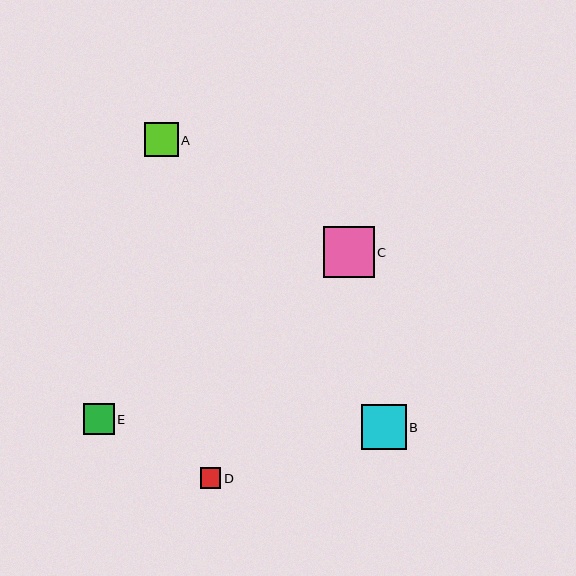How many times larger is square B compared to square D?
Square B is approximately 2.2 times the size of square D.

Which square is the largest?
Square C is the largest with a size of approximately 51 pixels.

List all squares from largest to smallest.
From largest to smallest: C, B, A, E, D.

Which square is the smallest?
Square D is the smallest with a size of approximately 21 pixels.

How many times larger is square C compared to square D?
Square C is approximately 2.4 times the size of square D.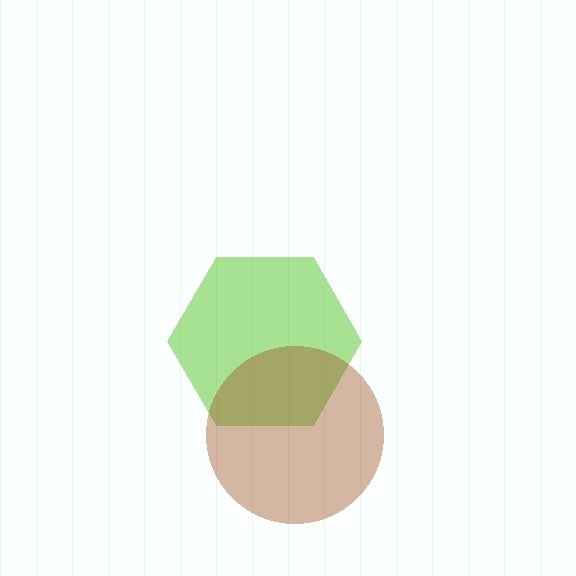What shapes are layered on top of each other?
The layered shapes are: a lime hexagon, a brown circle.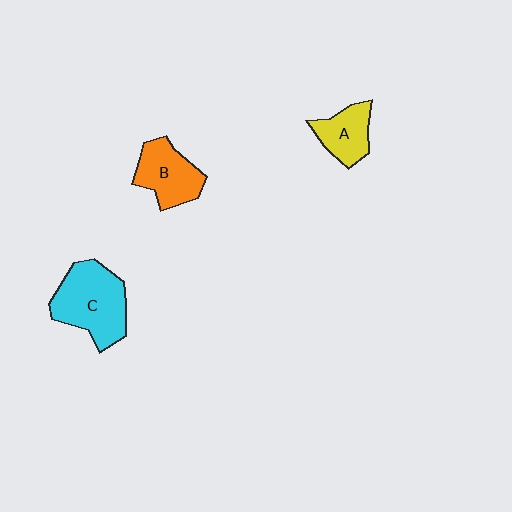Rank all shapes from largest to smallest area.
From largest to smallest: C (cyan), B (orange), A (yellow).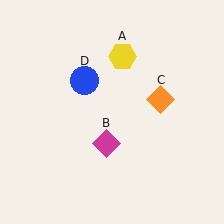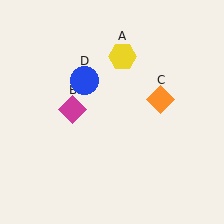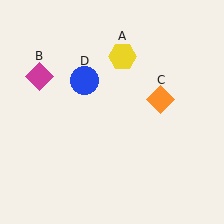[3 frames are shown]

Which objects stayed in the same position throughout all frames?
Yellow hexagon (object A) and orange diamond (object C) and blue circle (object D) remained stationary.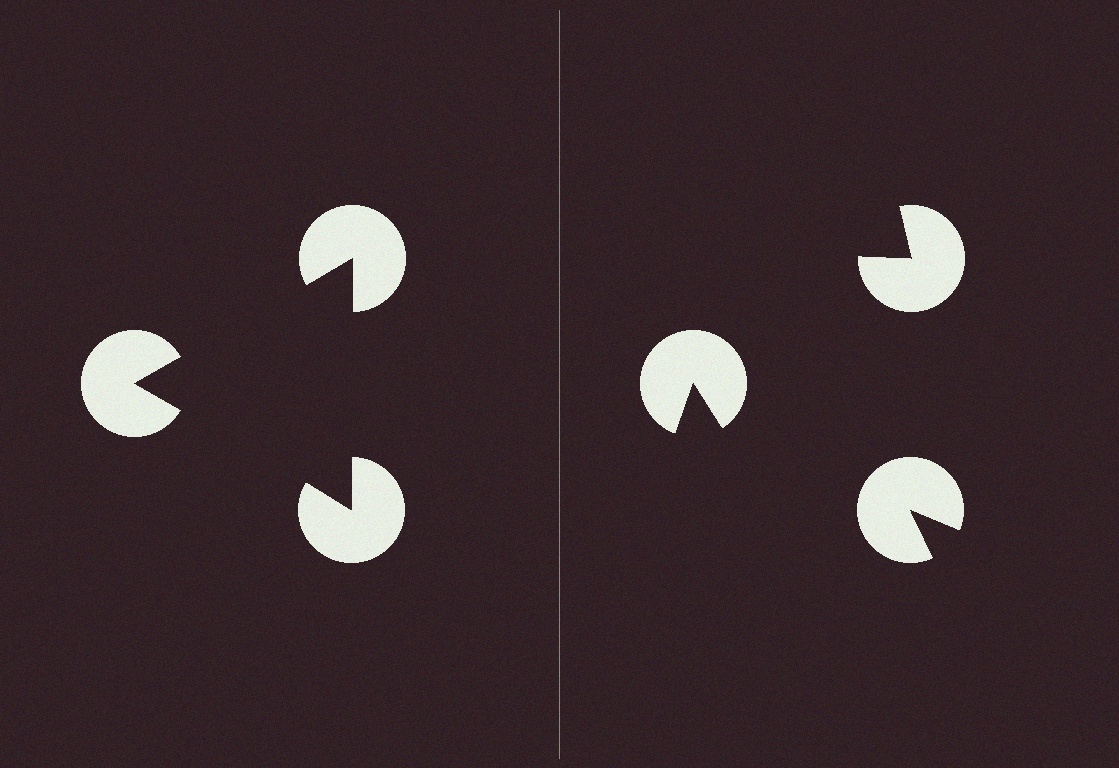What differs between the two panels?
The pac-man discs are positioned identically on both sides; only the wedge orientations differ. On the left they align to a triangle; on the right they are misaligned.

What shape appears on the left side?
An illusory triangle.